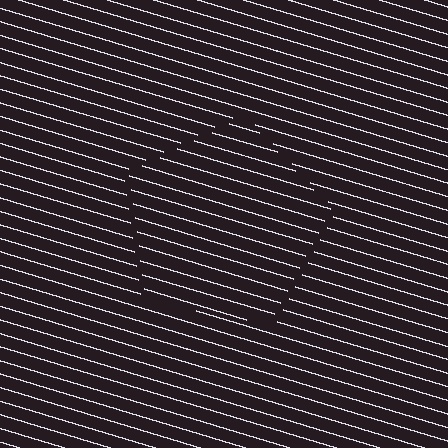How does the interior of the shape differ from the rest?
The interior of the shape contains the same grating, shifted by half a period — the contour is defined by the phase discontinuity where line-ends from the inner and outer gratings abut.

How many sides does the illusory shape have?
5 sides — the line-ends trace a pentagon.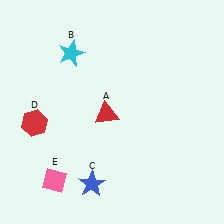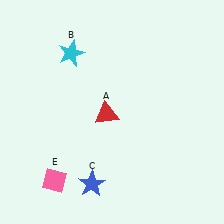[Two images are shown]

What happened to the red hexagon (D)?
The red hexagon (D) was removed in Image 2. It was in the bottom-left area of Image 1.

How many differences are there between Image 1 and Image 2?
There is 1 difference between the two images.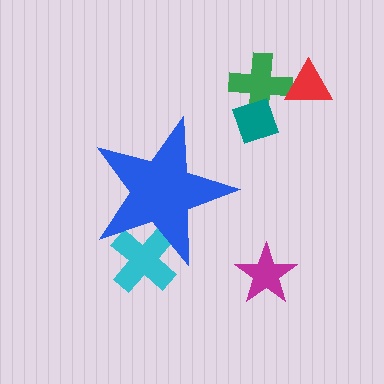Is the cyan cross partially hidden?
Yes, the cyan cross is partially hidden behind the blue star.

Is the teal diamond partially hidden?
No, the teal diamond is fully visible.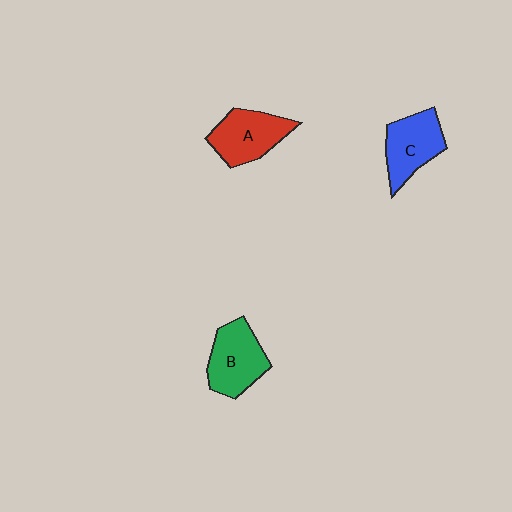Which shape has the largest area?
Shape B (green).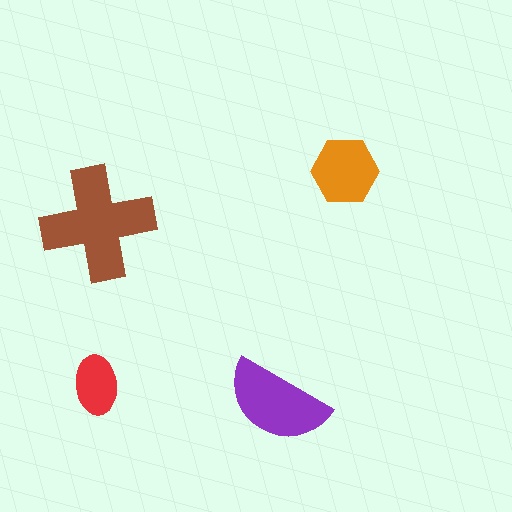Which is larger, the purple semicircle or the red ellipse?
The purple semicircle.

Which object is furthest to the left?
The red ellipse is leftmost.